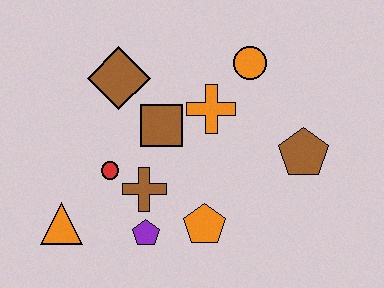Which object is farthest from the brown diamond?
The brown pentagon is farthest from the brown diamond.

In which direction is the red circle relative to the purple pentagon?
The red circle is above the purple pentagon.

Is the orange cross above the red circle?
Yes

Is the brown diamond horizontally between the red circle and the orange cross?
Yes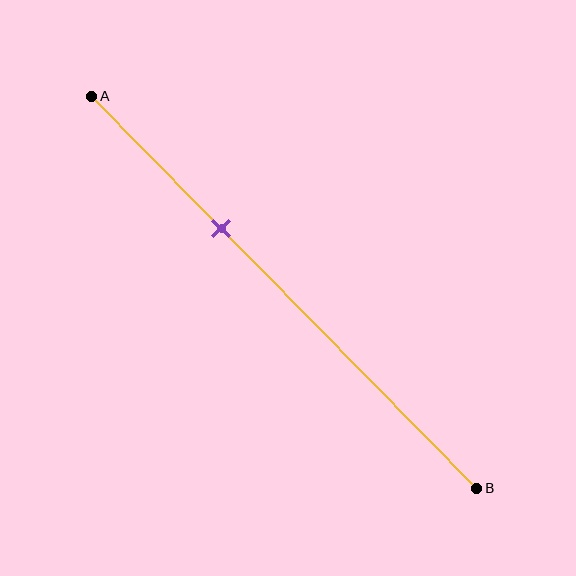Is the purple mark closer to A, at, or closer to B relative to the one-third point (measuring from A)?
The purple mark is approximately at the one-third point of segment AB.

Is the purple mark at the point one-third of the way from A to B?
Yes, the mark is approximately at the one-third point.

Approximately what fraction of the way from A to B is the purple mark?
The purple mark is approximately 35% of the way from A to B.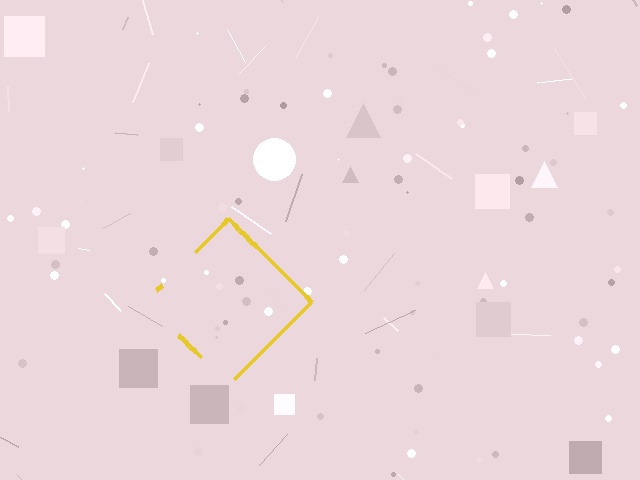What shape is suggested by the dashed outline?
The dashed outline suggests a diamond.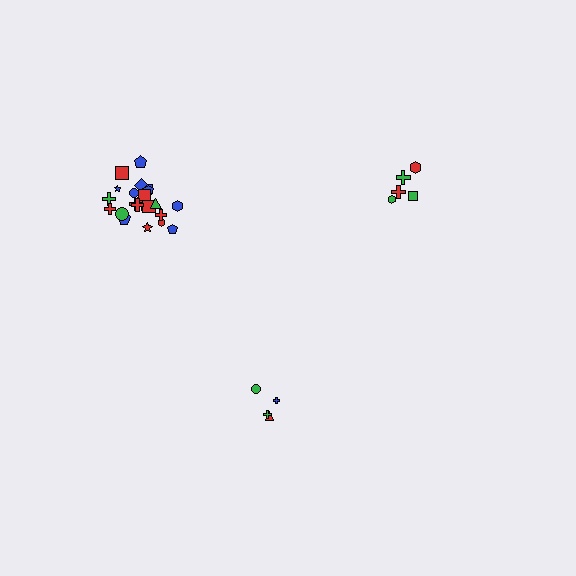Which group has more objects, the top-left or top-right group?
The top-left group.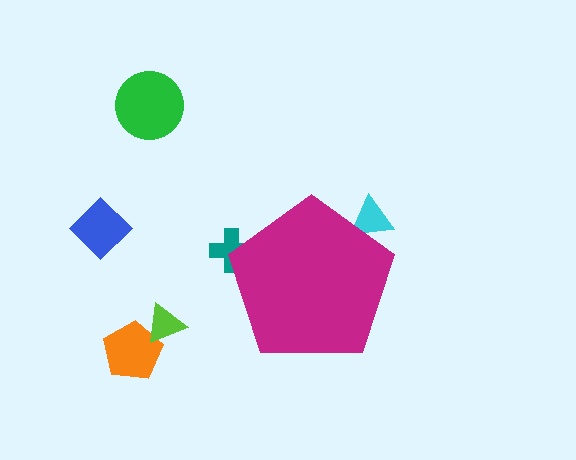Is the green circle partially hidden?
No, the green circle is fully visible.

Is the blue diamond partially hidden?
No, the blue diamond is fully visible.